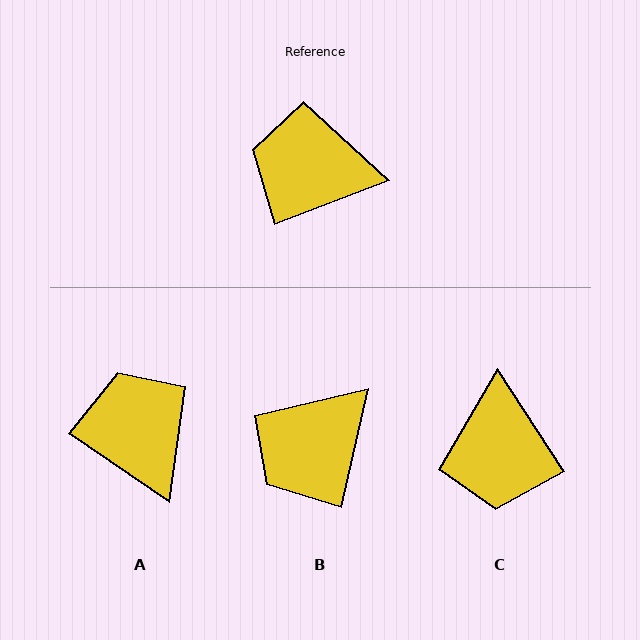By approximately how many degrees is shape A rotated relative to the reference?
Approximately 55 degrees clockwise.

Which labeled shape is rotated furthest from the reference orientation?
C, about 102 degrees away.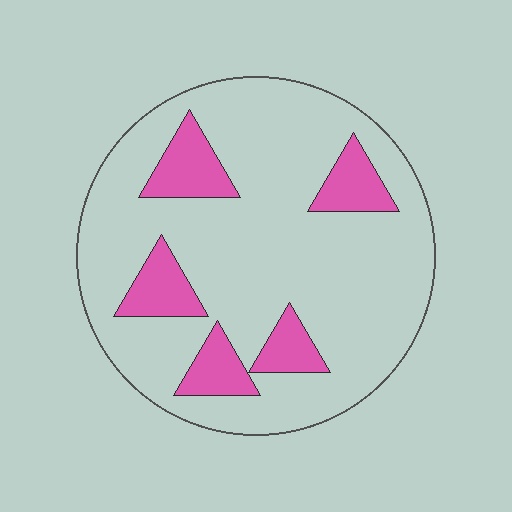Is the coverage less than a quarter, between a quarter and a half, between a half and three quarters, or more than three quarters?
Less than a quarter.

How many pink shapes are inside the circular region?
5.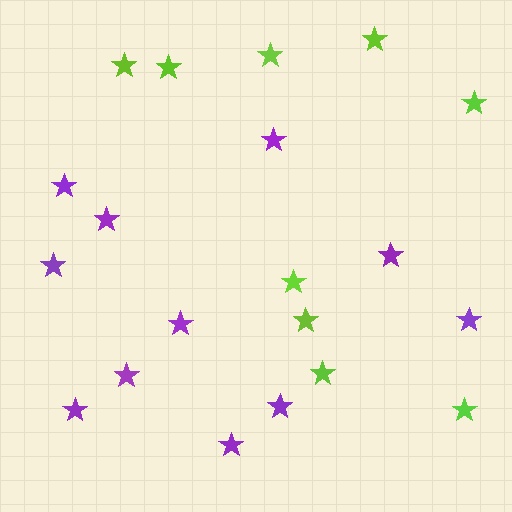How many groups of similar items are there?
There are 2 groups: one group of purple stars (11) and one group of lime stars (9).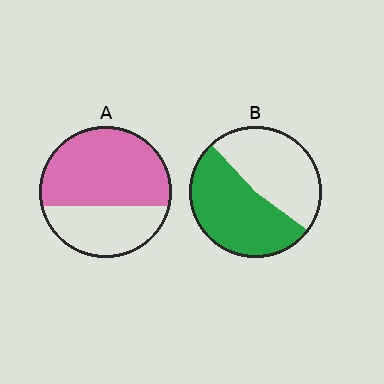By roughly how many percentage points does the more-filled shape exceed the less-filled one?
By roughly 10 percentage points (A over B).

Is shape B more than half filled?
Roughly half.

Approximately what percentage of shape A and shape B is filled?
A is approximately 65% and B is approximately 55%.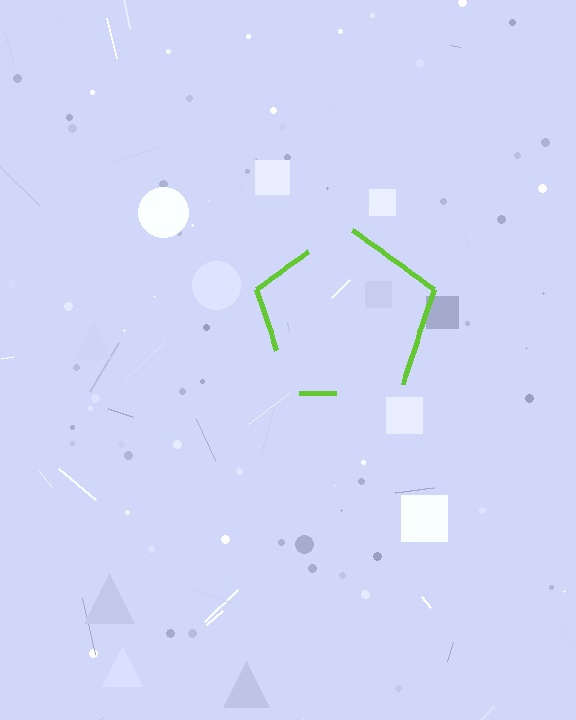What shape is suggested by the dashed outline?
The dashed outline suggests a pentagon.